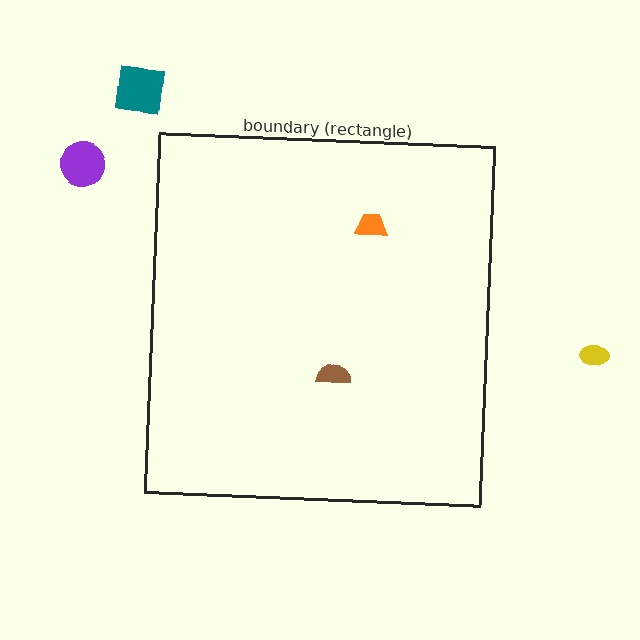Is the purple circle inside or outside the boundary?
Outside.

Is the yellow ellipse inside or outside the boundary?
Outside.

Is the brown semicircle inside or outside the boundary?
Inside.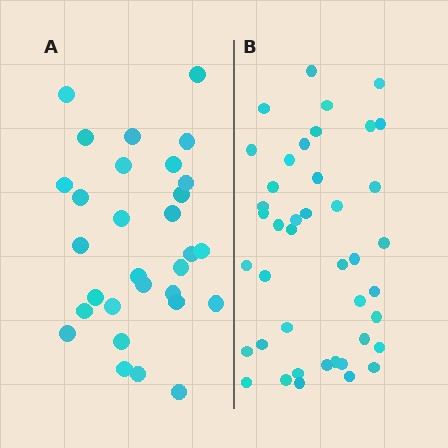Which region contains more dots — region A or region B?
Region B (the right region) has more dots.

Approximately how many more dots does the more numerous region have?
Region B has roughly 12 or so more dots than region A.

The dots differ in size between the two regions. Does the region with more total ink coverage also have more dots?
No. Region A has more total ink coverage because its dots are larger, but region B actually contains more individual dots. Total area can be misleading — the number of items is what matters here.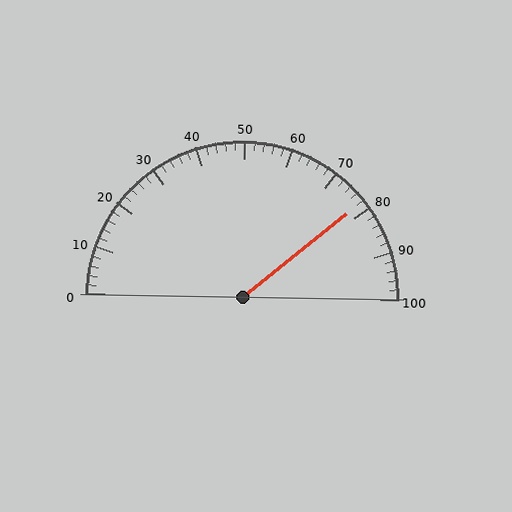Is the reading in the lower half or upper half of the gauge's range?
The reading is in the upper half of the range (0 to 100).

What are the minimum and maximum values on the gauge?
The gauge ranges from 0 to 100.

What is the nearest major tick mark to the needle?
The nearest major tick mark is 80.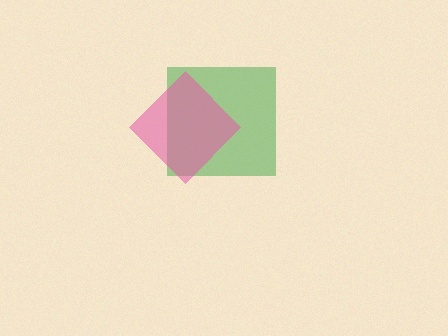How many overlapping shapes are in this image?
There are 2 overlapping shapes in the image.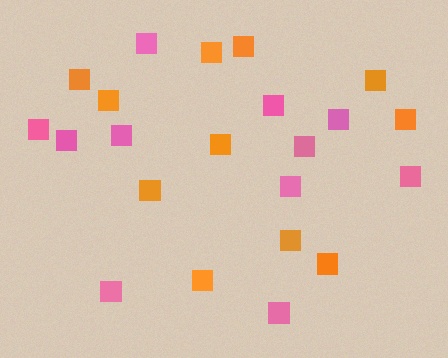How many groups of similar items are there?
There are 2 groups: one group of pink squares (11) and one group of orange squares (11).